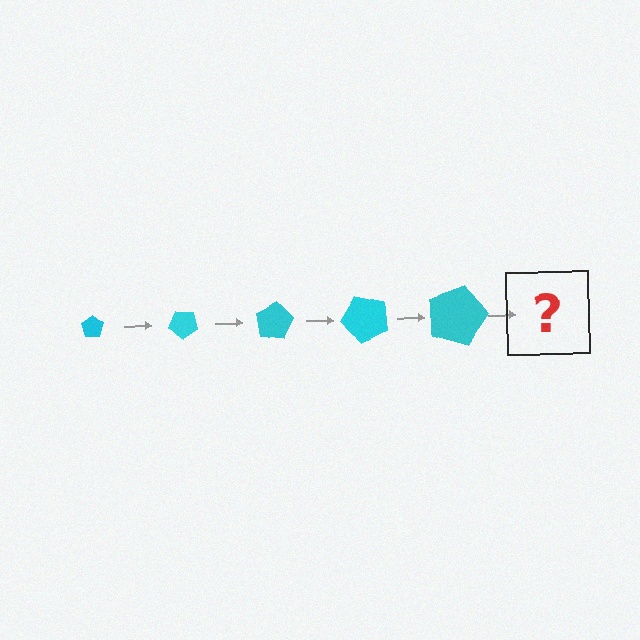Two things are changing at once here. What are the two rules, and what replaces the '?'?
The two rules are that the pentagon grows larger each step and it rotates 40 degrees each step. The '?' should be a pentagon, larger than the previous one and rotated 200 degrees from the start.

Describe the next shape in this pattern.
It should be a pentagon, larger than the previous one and rotated 200 degrees from the start.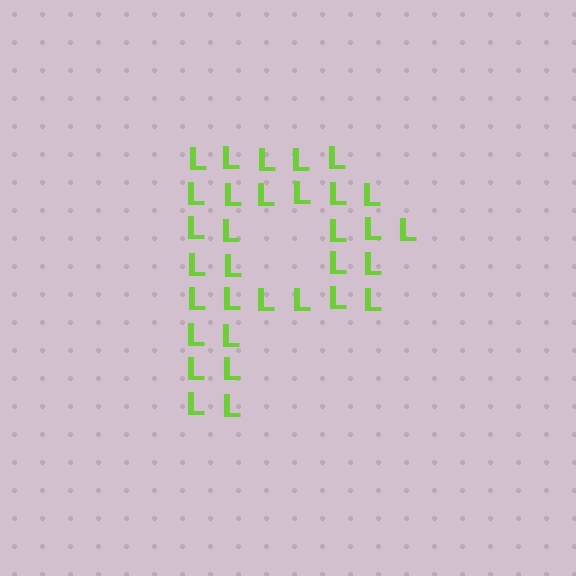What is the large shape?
The large shape is the letter P.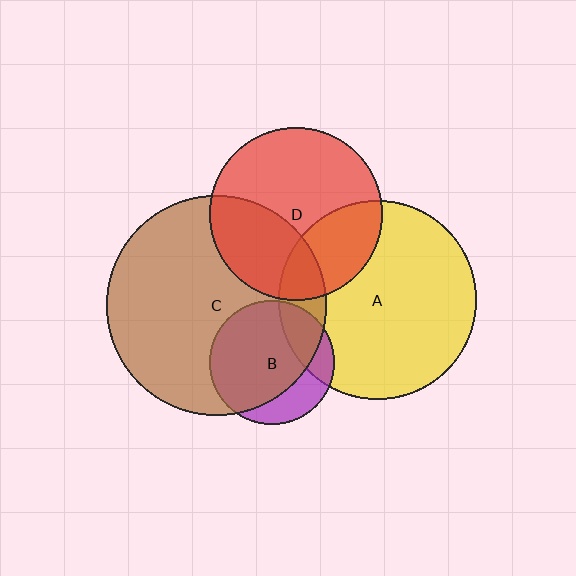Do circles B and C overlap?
Yes.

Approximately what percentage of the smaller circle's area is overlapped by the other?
Approximately 75%.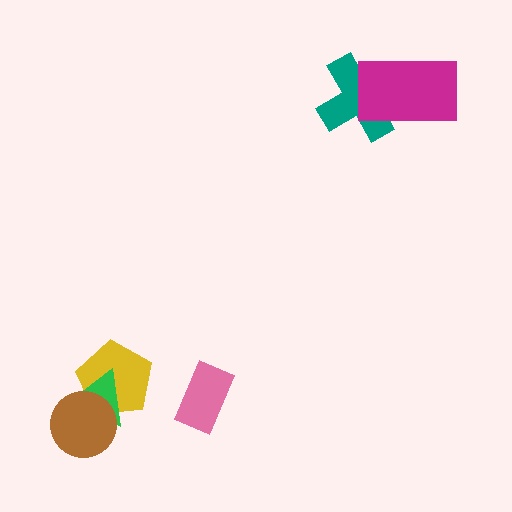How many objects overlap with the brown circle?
2 objects overlap with the brown circle.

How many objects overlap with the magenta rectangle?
1 object overlaps with the magenta rectangle.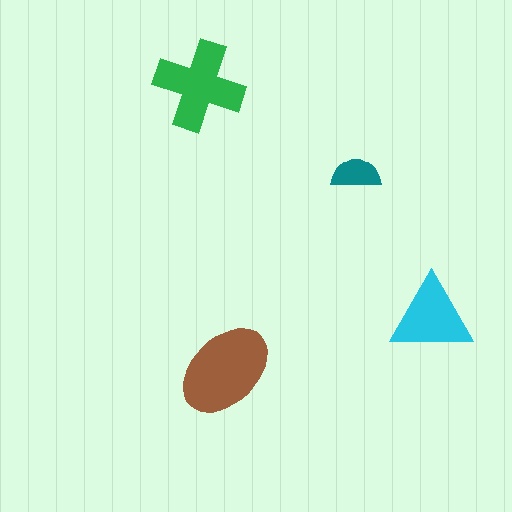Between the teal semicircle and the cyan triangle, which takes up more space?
The cyan triangle.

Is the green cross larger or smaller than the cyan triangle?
Larger.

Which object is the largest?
The brown ellipse.